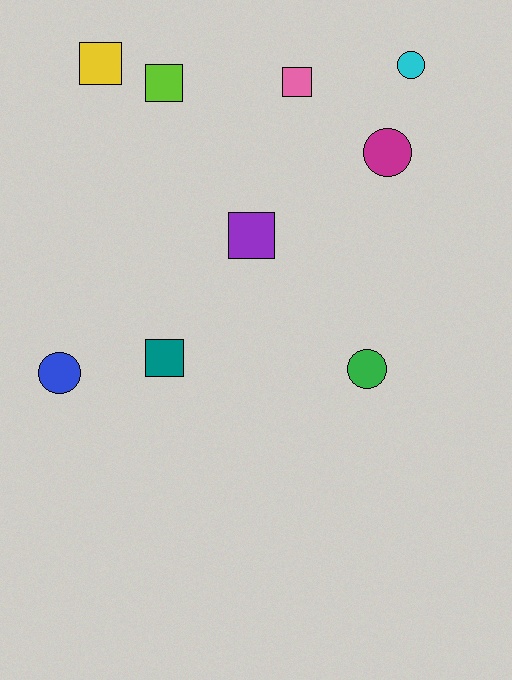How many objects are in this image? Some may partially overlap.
There are 9 objects.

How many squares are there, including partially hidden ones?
There are 5 squares.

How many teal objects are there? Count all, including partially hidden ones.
There is 1 teal object.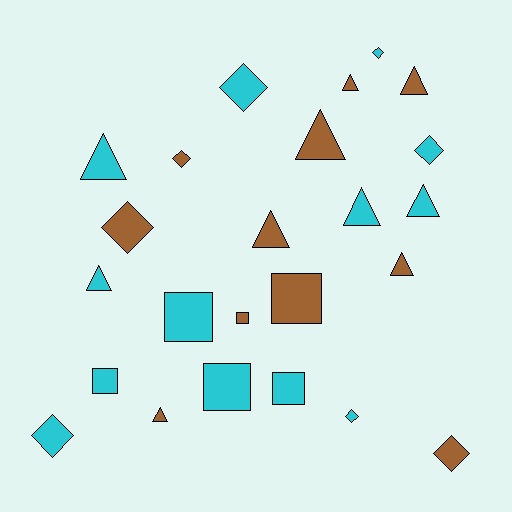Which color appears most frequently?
Cyan, with 13 objects.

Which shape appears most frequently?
Triangle, with 10 objects.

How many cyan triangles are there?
There are 4 cyan triangles.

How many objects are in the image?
There are 24 objects.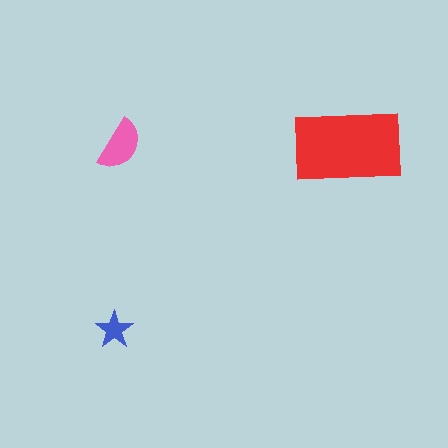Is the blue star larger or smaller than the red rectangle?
Smaller.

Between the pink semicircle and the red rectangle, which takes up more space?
The red rectangle.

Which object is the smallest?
The blue star.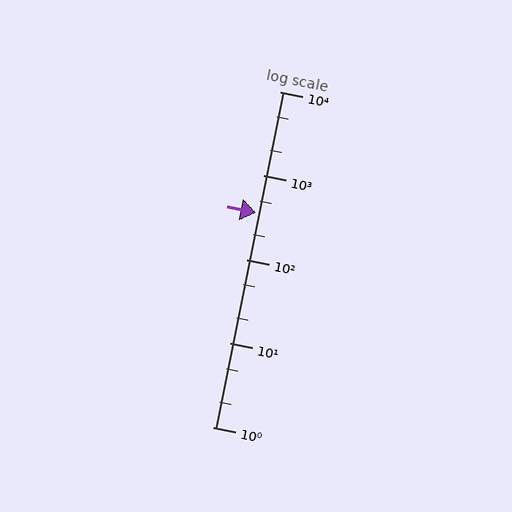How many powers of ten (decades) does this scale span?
The scale spans 4 decades, from 1 to 10000.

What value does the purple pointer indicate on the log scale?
The pointer indicates approximately 360.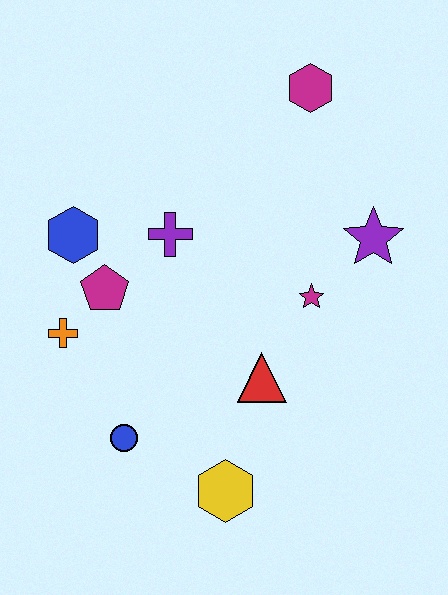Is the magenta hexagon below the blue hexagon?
No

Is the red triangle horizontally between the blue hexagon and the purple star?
Yes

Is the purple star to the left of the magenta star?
No